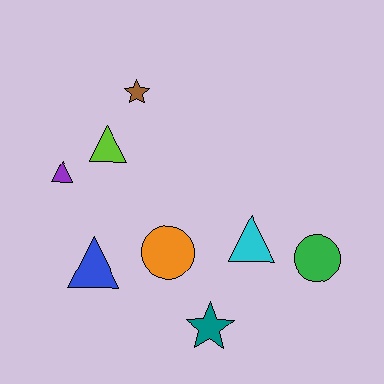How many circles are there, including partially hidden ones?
There are 2 circles.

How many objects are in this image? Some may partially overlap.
There are 8 objects.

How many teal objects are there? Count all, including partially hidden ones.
There is 1 teal object.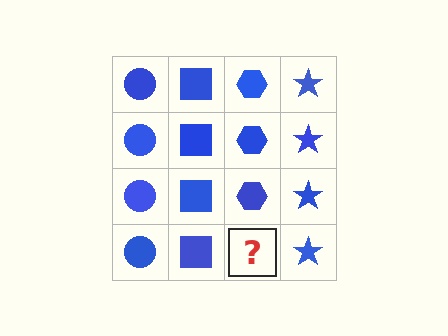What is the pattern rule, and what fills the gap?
The rule is that each column has a consistent shape. The gap should be filled with a blue hexagon.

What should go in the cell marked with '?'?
The missing cell should contain a blue hexagon.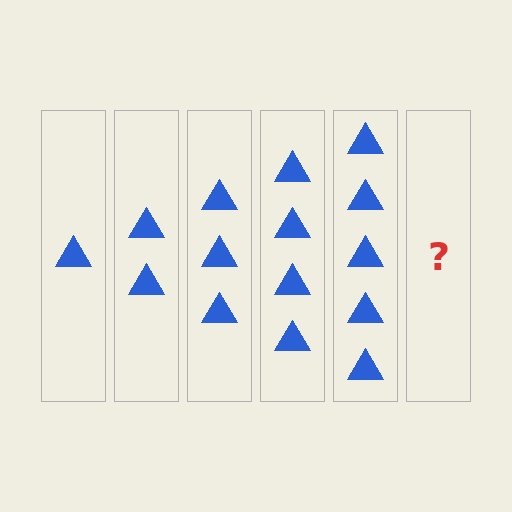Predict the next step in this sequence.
The next step is 6 triangles.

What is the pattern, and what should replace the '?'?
The pattern is that each step adds one more triangle. The '?' should be 6 triangles.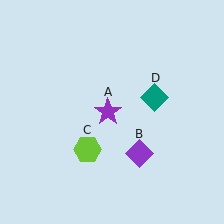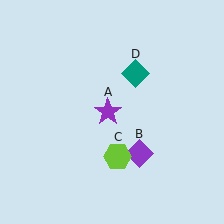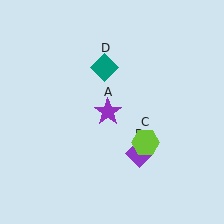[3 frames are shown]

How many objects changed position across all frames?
2 objects changed position: lime hexagon (object C), teal diamond (object D).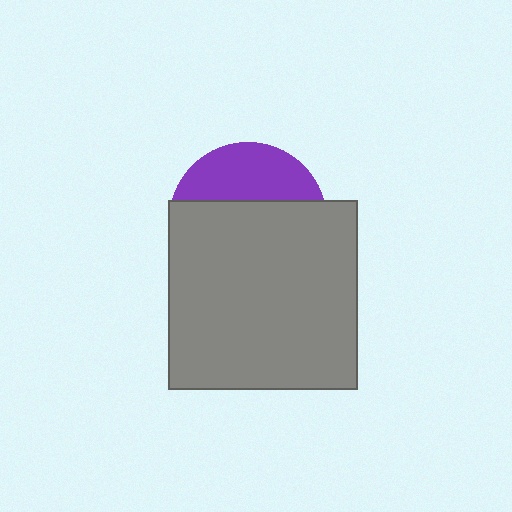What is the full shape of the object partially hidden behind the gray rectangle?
The partially hidden object is a purple circle.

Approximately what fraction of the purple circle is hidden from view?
Roughly 67% of the purple circle is hidden behind the gray rectangle.